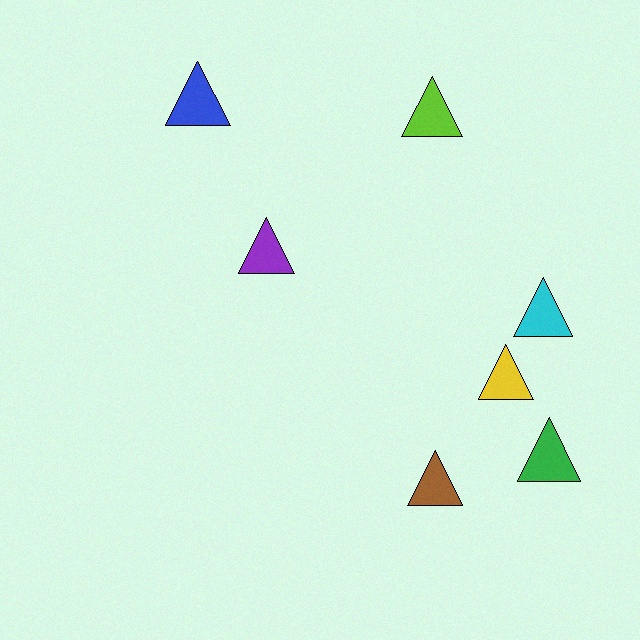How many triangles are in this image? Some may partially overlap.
There are 7 triangles.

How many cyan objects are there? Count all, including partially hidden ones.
There is 1 cyan object.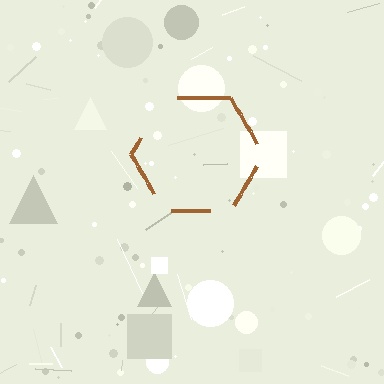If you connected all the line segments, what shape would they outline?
They would outline a hexagon.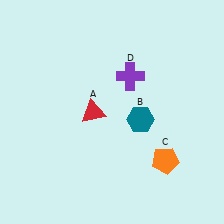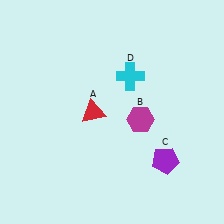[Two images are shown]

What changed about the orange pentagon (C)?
In Image 1, C is orange. In Image 2, it changed to purple.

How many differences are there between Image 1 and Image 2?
There are 3 differences between the two images.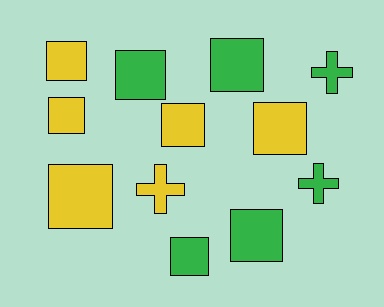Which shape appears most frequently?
Square, with 9 objects.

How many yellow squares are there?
There are 5 yellow squares.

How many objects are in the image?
There are 12 objects.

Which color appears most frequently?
Green, with 6 objects.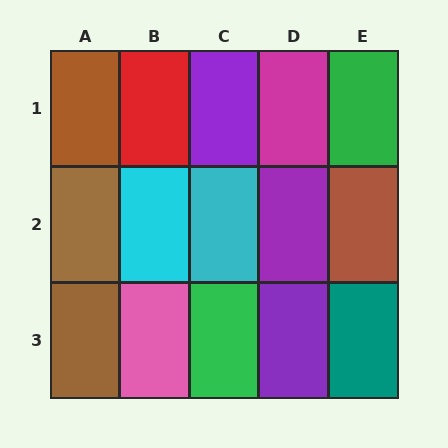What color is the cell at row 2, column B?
Cyan.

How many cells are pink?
1 cell is pink.